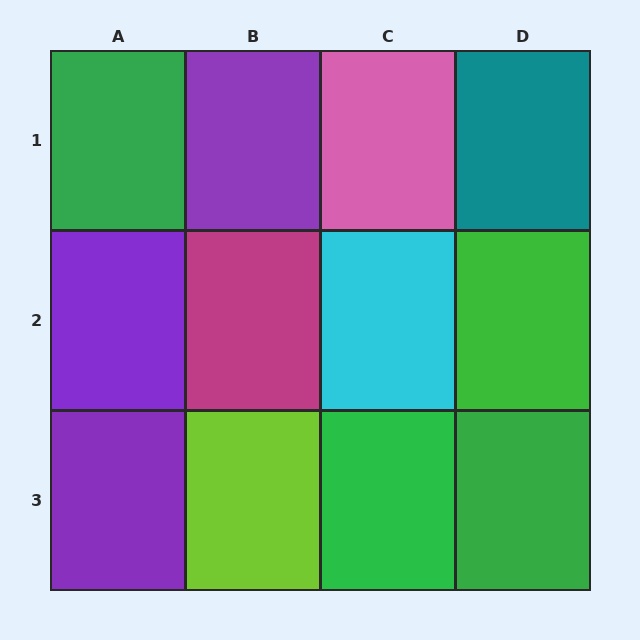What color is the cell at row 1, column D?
Teal.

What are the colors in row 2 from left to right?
Purple, magenta, cyan, green.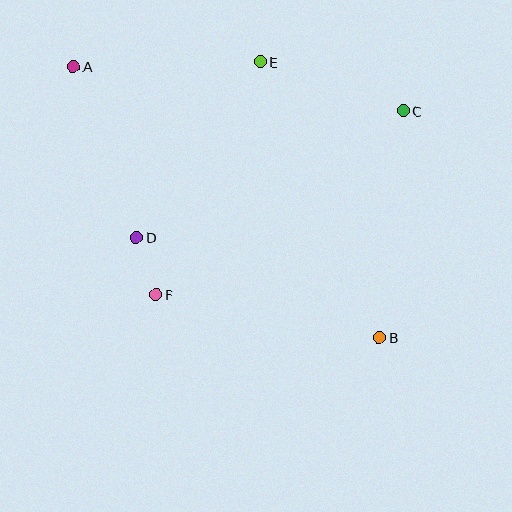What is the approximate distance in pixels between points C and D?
The distance between C and D is approximately 295 pixels.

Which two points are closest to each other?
Points D and F are closest to each other.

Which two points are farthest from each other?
Points A and B are farthest from each other.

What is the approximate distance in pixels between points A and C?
The distance between A and C is approximately 333 pixels.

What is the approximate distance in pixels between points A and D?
The distance between A and D is approximately 182 pixels.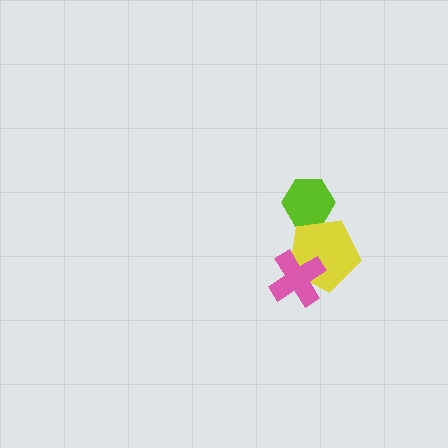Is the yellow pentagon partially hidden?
Yes, it is partially covered by another shape.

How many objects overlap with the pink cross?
1 object overlaps with the pink cross.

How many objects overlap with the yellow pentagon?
2 objects overlap with the yellow pentagon.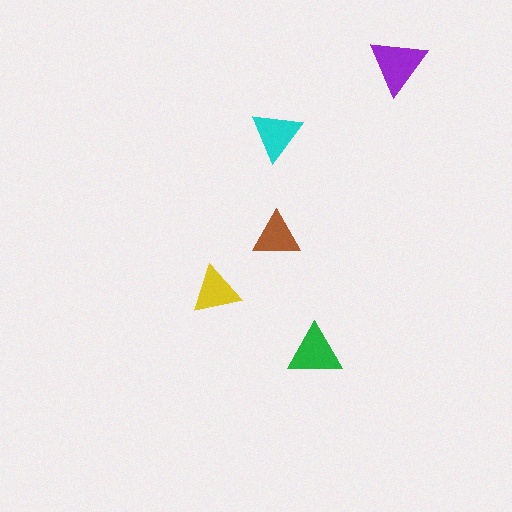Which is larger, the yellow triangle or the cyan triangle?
The cyan one.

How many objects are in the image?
There are 5 objects in the image.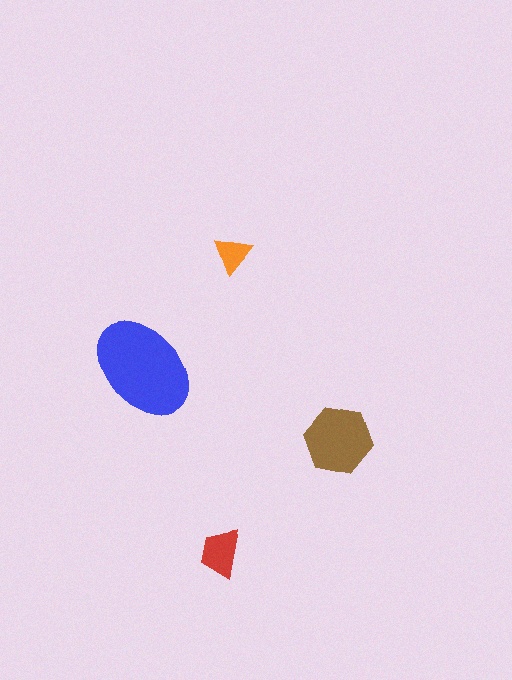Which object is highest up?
The orange triangle is topmost.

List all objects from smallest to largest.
The orange triangle, the red trapezoid, the brown hexagon, the blue ellipse.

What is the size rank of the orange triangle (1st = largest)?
4th.